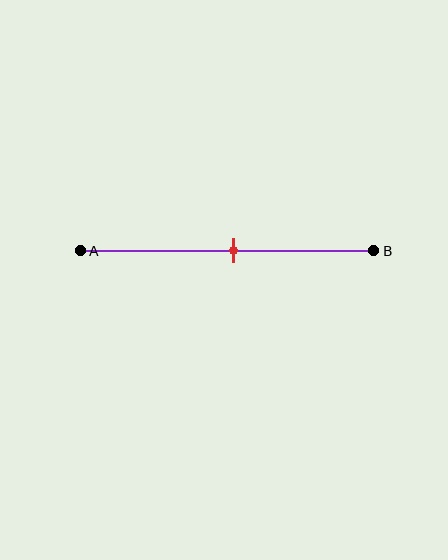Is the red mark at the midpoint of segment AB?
Yes, the mark is approximately at the midpoint.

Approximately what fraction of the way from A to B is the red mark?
The red mark is approximately 50% of the way from A to B.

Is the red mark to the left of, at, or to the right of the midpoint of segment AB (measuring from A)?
The red mark is approximately at the midpoint of segment AB.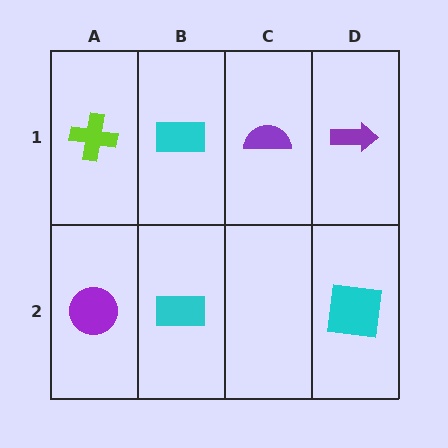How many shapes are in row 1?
4 shapes.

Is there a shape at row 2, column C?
No, that cell is empty.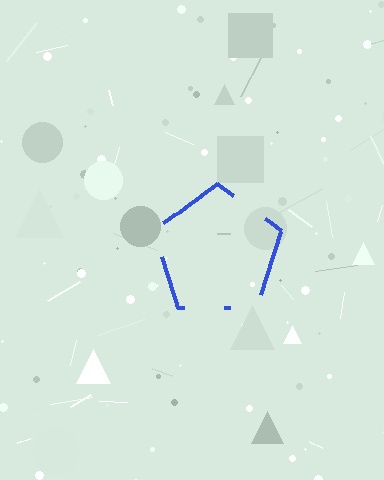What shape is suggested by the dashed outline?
The dashed outline suggests a pentagon.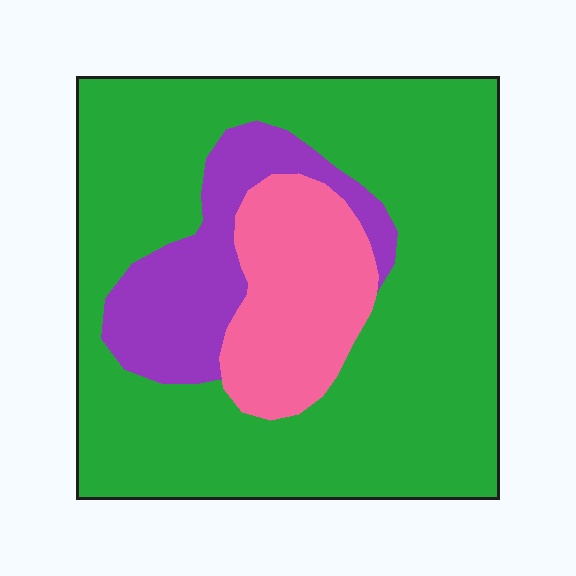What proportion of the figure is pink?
Pink takes up about one sixth (1/6) of the figure.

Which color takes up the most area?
Green, at roughly 70%.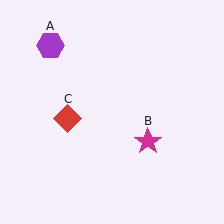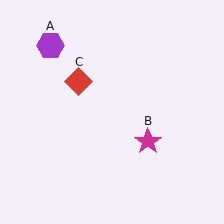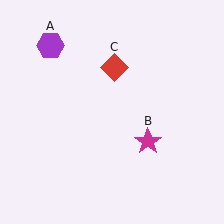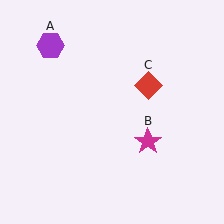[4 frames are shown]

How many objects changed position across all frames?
1 object changed position: red diamond (object C).